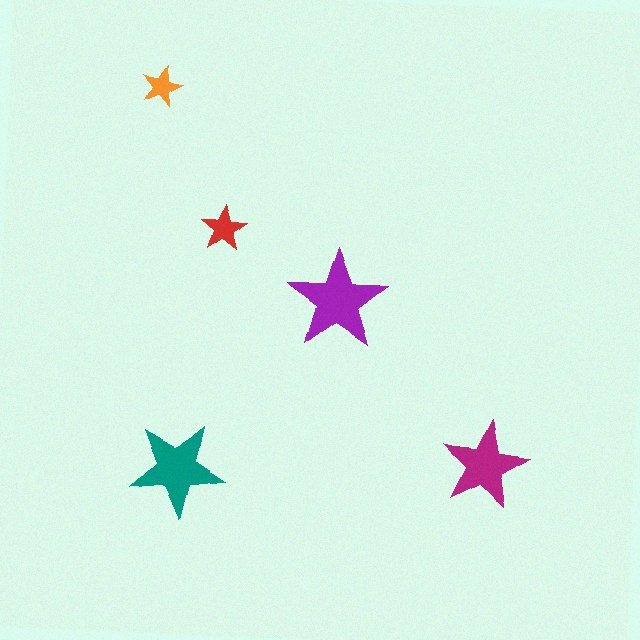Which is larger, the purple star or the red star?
The purple one.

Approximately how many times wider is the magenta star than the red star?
About 2 times wider.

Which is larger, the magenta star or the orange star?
The magenta one.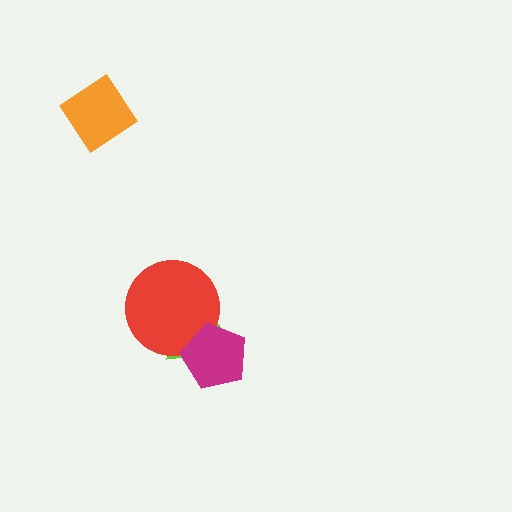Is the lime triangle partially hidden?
Yes, it is partially covered by another shape.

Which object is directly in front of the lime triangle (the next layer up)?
The red circle is directly in front of the lime triangle.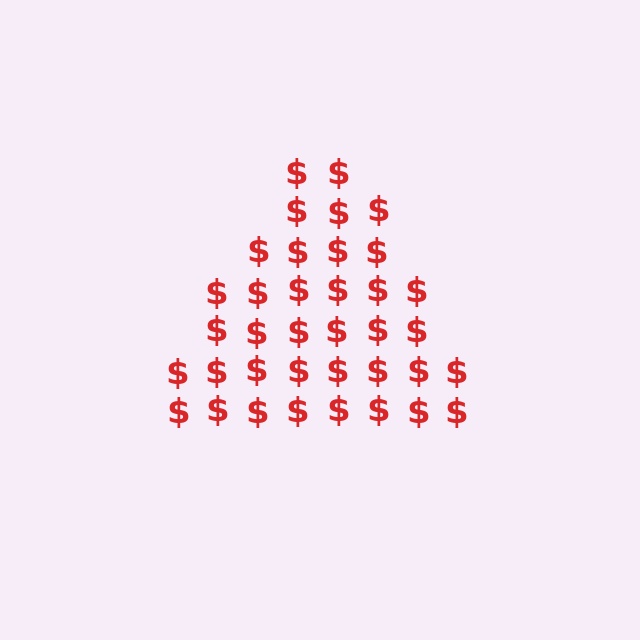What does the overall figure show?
The overall figure shows a triangle.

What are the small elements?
The small elements are dollar signs.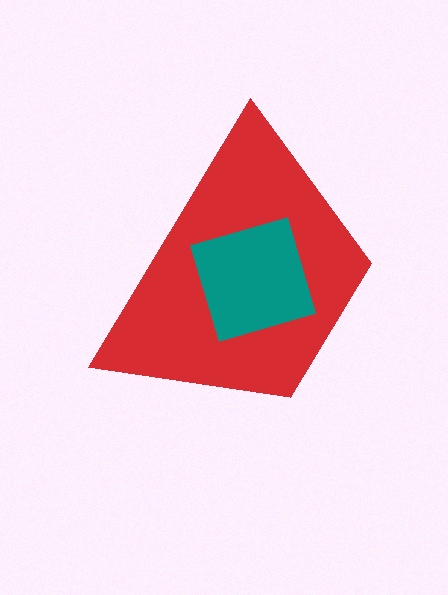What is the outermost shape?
The red trapezoid.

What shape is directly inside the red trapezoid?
The teal square.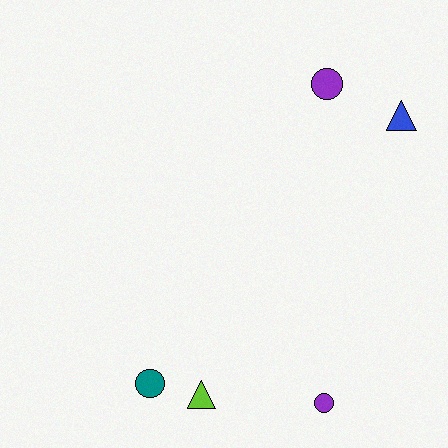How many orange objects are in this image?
There are no orange objects.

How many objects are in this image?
There are 5 objects.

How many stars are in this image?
There are no stars.